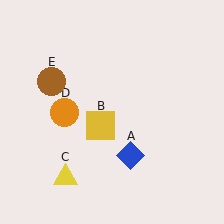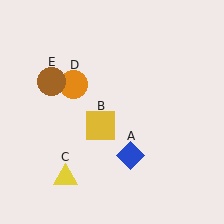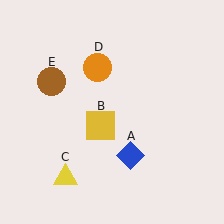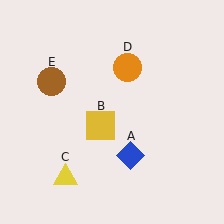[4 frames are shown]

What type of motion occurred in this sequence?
The orange circle (object D) rotated clockwise around the center of the scene.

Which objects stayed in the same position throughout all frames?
Blue diamond (object A) and yellow square (object B) and yellow triangle (object C) and brown circle (object E) remained stationary.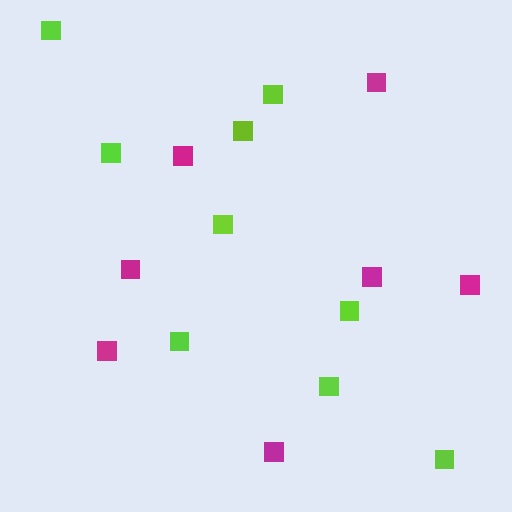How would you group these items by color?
There are 2 groups: one group of magenta squares (7) and one group of lime squares (9).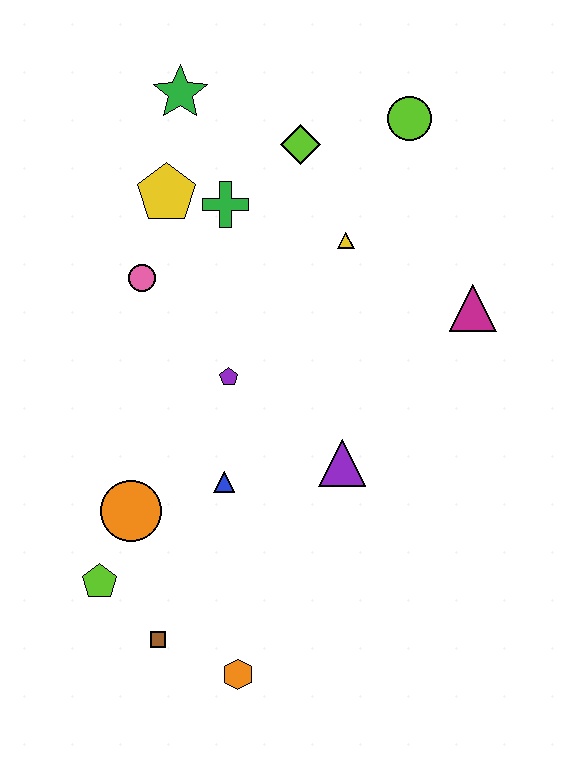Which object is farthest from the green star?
The orange hexagon is farthest from the green star.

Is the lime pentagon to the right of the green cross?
No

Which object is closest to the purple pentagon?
The blue triangle is closest to the purple pentagon.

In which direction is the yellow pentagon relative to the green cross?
The yellow pentagon is to the left of the green cross.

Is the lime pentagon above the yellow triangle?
No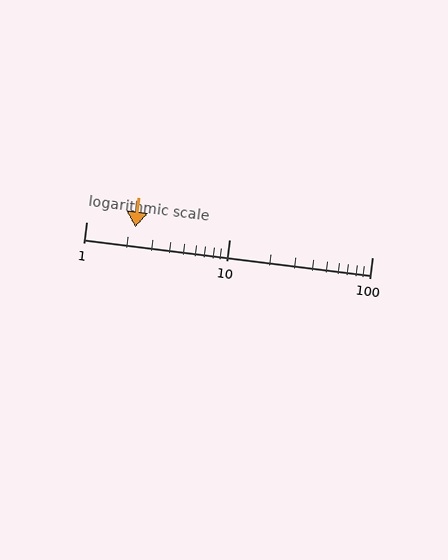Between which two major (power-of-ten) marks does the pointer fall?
The pointer is between 1 and 10.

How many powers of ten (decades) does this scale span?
The scale spans 2 decades, from 1 to 100.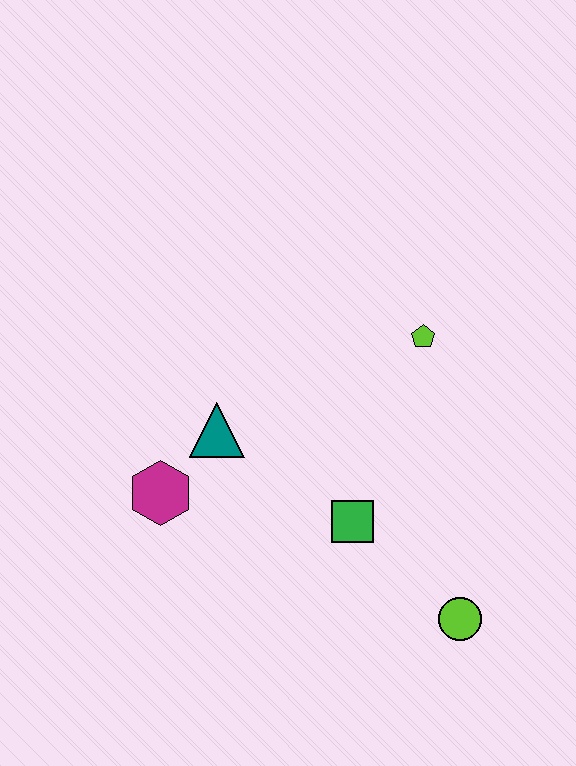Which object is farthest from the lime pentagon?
The magenta hexagon is farthest from the lime pentagon.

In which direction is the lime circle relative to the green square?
The lime circle is to the right of the green square.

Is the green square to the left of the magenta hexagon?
No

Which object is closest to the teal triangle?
The magenta hexagon is closest to the teal triangle.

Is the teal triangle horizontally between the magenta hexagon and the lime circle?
Yes